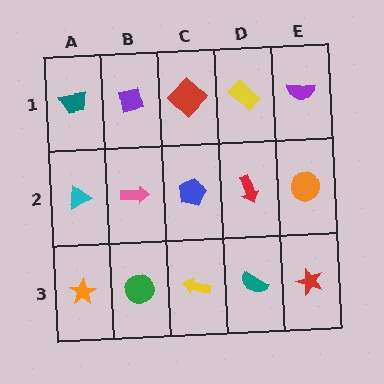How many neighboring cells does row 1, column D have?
3.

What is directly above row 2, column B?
A purple square.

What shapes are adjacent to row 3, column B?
A pink arrow (row 2, column B), an orange star (row 3, column A), a yellow arrow (row 3, column C).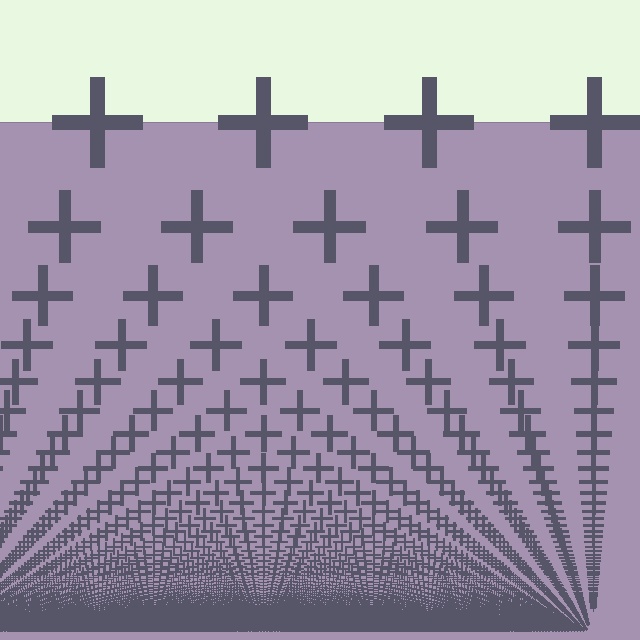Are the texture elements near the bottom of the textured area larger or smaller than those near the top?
Smaller. The gradient is inverted — elements near the bottom are smaller and denser.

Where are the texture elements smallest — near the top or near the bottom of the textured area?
Near the bottom.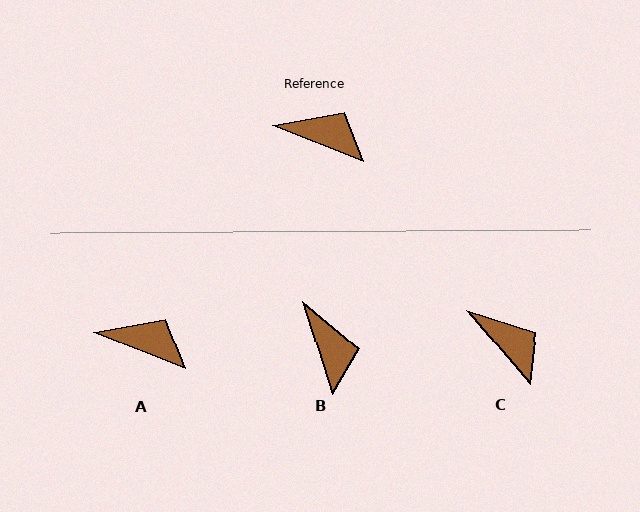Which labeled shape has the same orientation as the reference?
A.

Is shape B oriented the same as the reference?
No, it is off by about 51 degrees.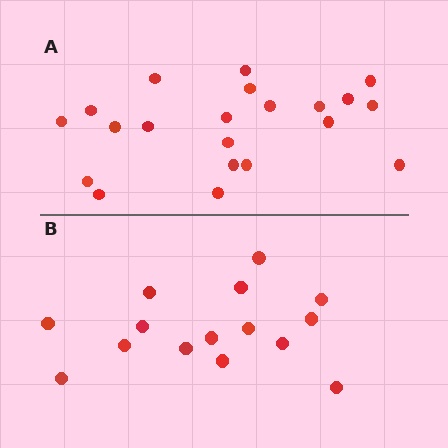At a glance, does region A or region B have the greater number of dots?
Region A (the top region) has more dots.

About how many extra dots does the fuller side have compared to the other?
Region A has about 6 more dots than region B.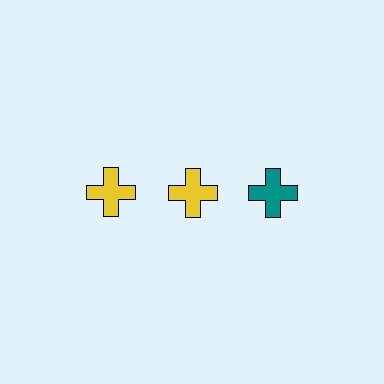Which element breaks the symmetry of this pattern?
The teal cross in the top row, center column breaks the symmetry. All other shapes are yellow crosses.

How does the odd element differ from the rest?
It has a different color: teal instead of yellow.